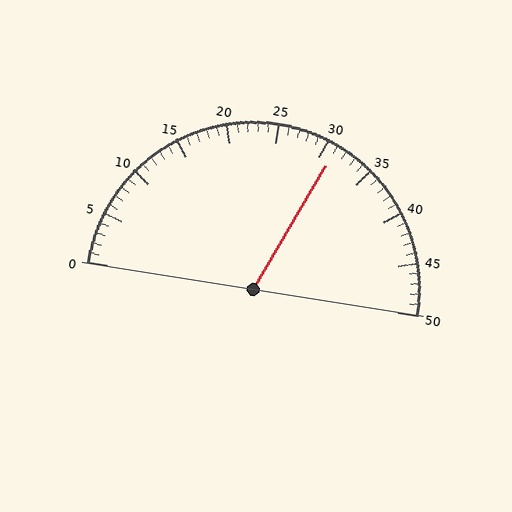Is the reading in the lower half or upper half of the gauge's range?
The reading is in the upper half of the range (0 to 50).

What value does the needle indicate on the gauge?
The needle indicates approximately 31.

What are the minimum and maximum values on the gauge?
The gauge ranges from 0 to 50.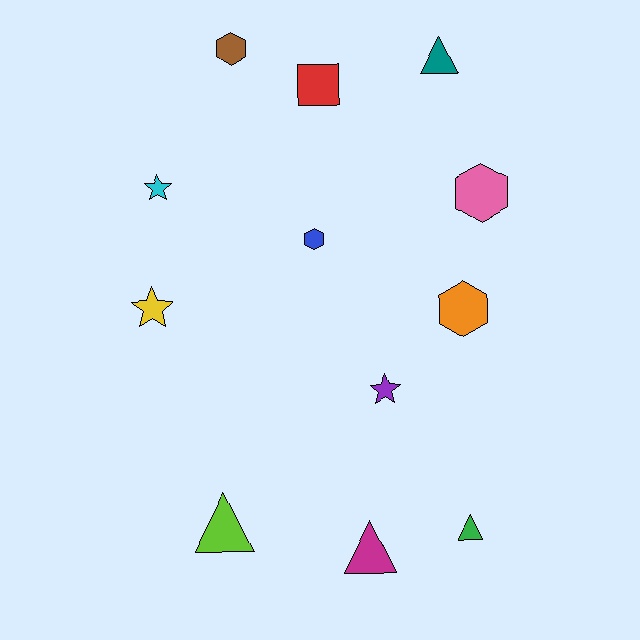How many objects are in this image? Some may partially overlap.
There are 12 objects.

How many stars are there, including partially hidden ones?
There are 3 stars.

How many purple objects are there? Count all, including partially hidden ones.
There is 1 purple object.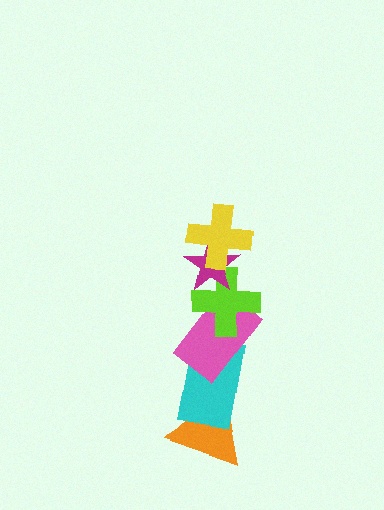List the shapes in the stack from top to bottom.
From top to bottom: the yellow cross, the magenta star, the lime cross, the pink rectangle, the cyan rectangle, the orange triangle.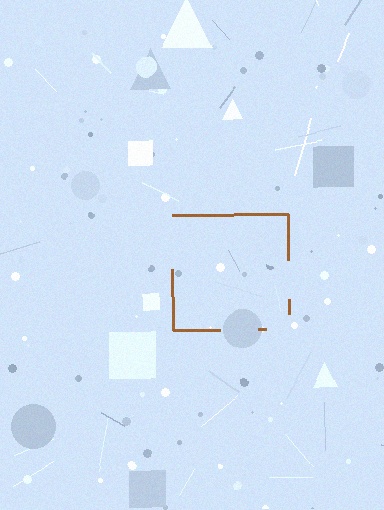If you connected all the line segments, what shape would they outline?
They would outline a square.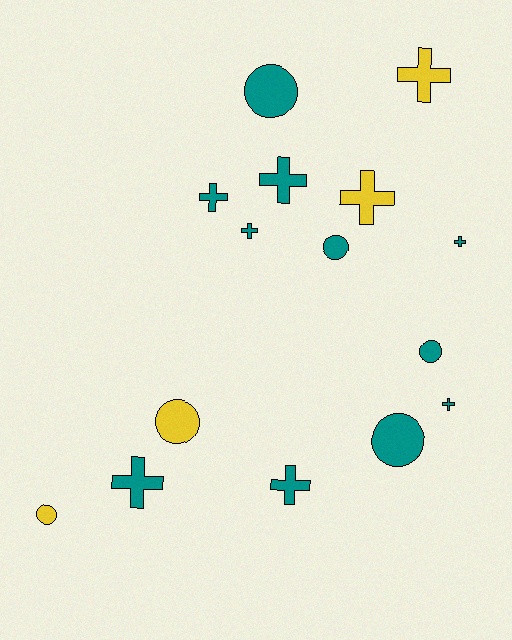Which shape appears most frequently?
Cross, with 9 objects.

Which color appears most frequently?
Teal, with 11 objects.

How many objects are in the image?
There are 15 objects.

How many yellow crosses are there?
There are 2 yellow crosses.